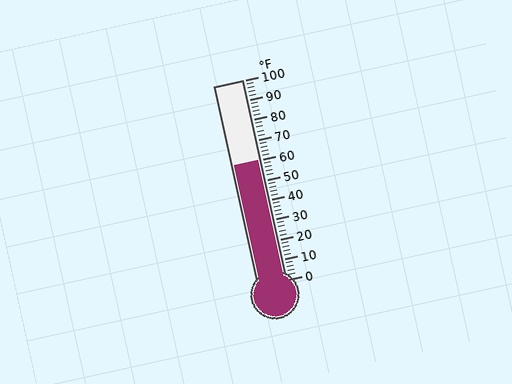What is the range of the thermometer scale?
The thermometer scale ranges from 0°F to 100°F.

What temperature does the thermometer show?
The thermometer shows approximately 60°F.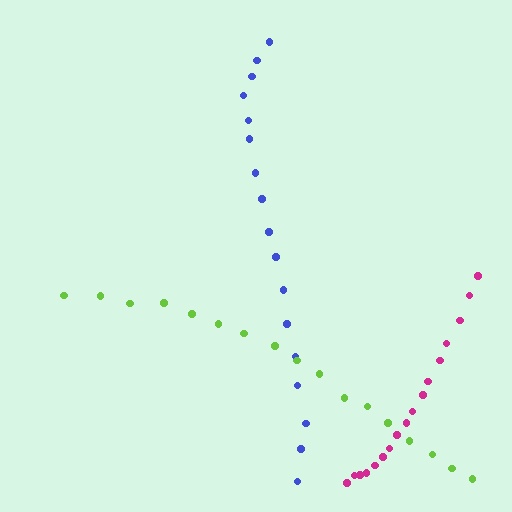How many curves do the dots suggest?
There are 3 distinct paths.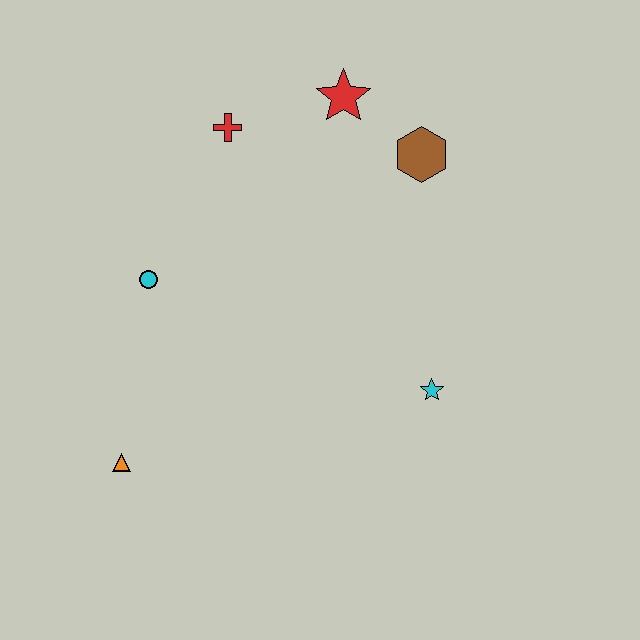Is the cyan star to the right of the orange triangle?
Yes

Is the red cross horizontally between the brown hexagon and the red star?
No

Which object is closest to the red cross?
The red star is closest to the red cross.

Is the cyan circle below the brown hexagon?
Yes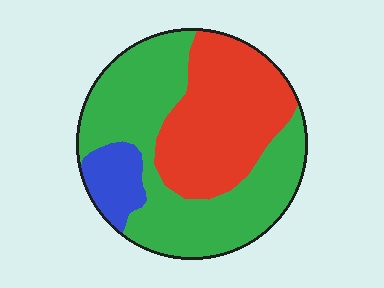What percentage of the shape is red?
Red takes up about three eighths (3/8) of the shape.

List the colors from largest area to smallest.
From largest to smallest: green, red, blue.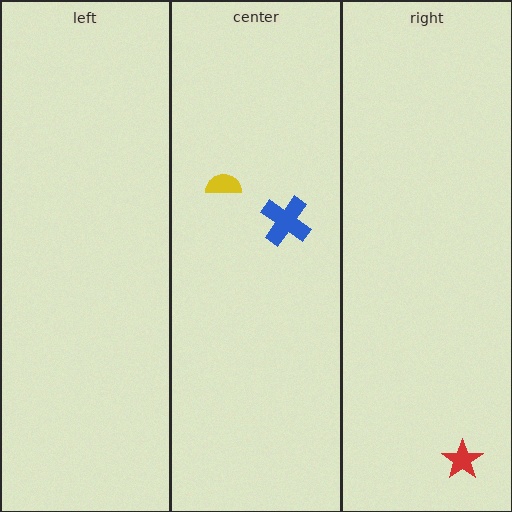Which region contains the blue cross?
The center region.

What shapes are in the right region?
The red star.